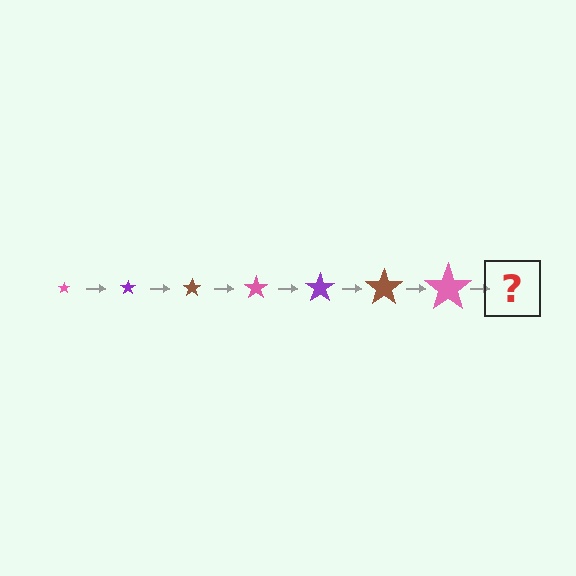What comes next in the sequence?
The next element should be a purple star, larger than the previous one.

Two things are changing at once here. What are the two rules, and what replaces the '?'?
The two rules are that the star grows larger each step and the color cycles through pink, purple, and brown. The '?' should be a purple star, larger than the previous one.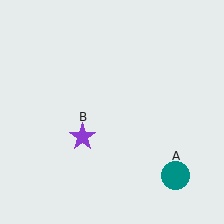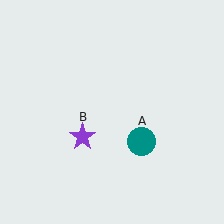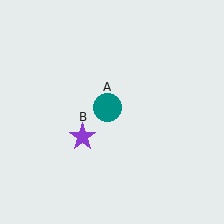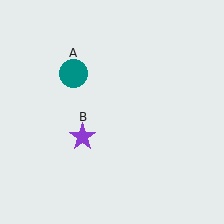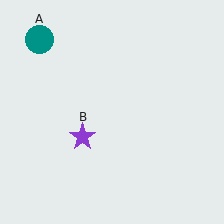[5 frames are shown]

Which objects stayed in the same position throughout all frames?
Purple star (object B) remained stationary.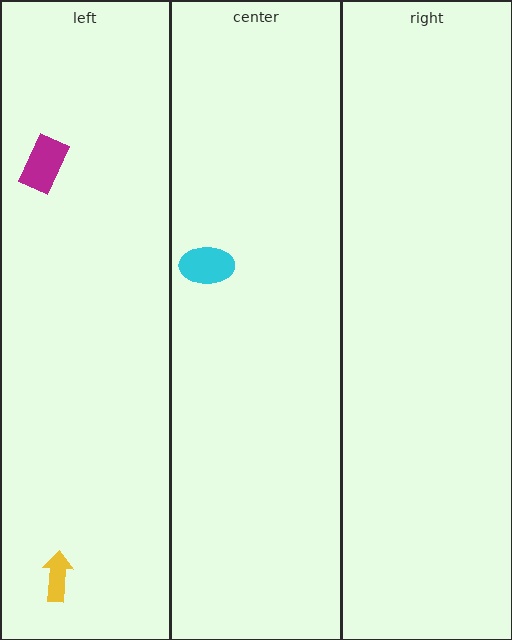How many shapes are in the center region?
1.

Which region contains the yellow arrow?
The left region.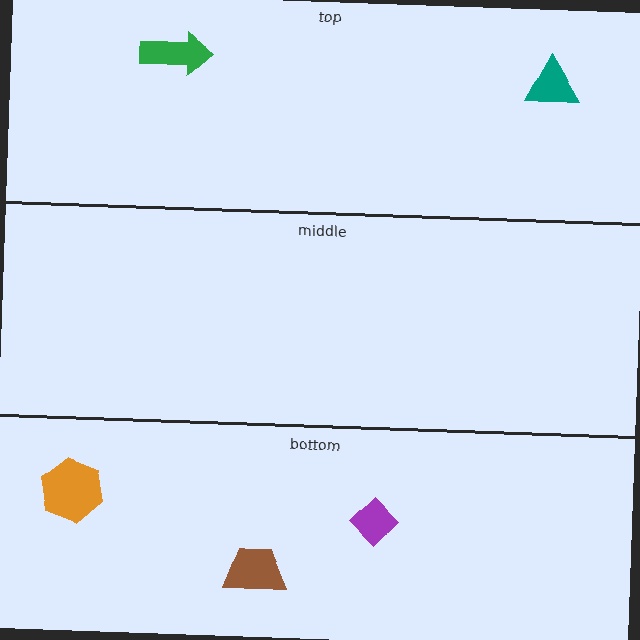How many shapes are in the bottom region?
3.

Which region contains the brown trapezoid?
The bottom region.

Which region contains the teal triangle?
The top region.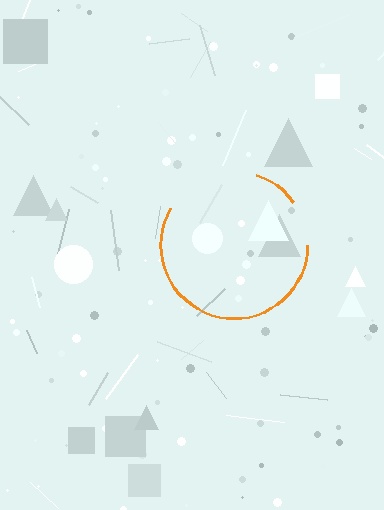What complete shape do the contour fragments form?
The contour fragments form a circle.